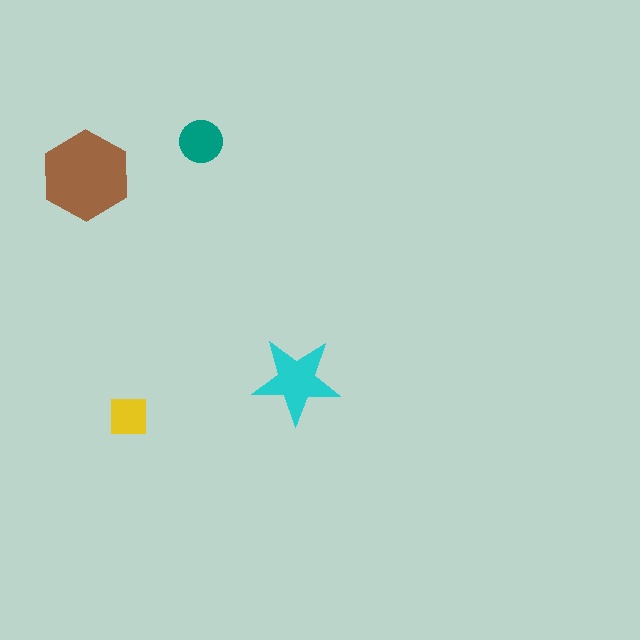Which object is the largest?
The brown hexagon.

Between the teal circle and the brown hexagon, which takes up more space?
The brown hexagon.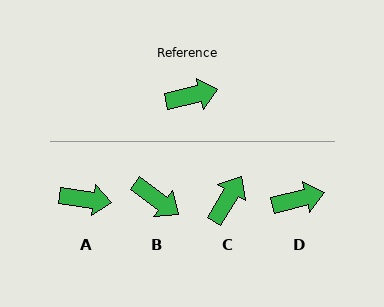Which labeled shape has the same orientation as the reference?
D.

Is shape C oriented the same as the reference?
No, it is off by about 46 degrees.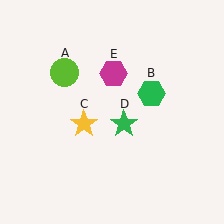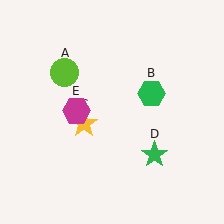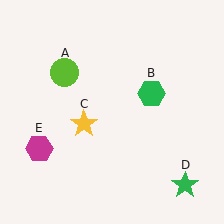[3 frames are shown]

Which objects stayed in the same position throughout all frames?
Lime circle (object A) and green hexagon (object B) and yellow star (object C) remained stationary.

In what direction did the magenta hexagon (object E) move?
The magenta hexagon (object E) moved down and to the left.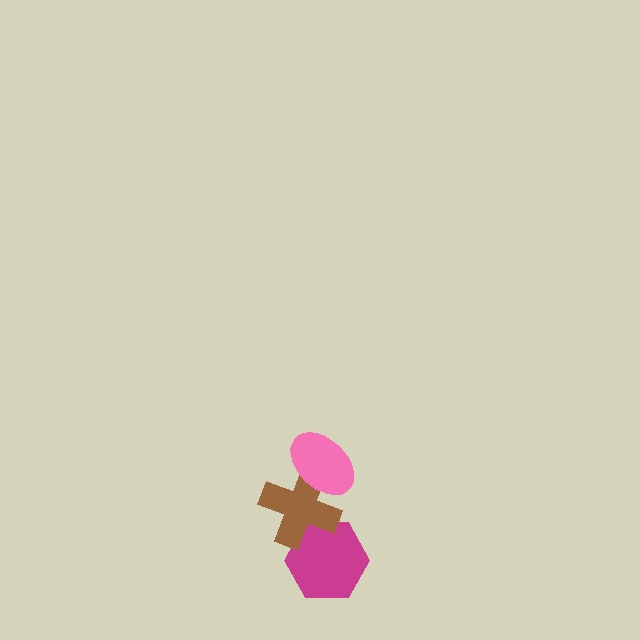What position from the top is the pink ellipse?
The pink ellipse is 1st from the top.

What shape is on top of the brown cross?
The pink ellipse is on top of the brown cross.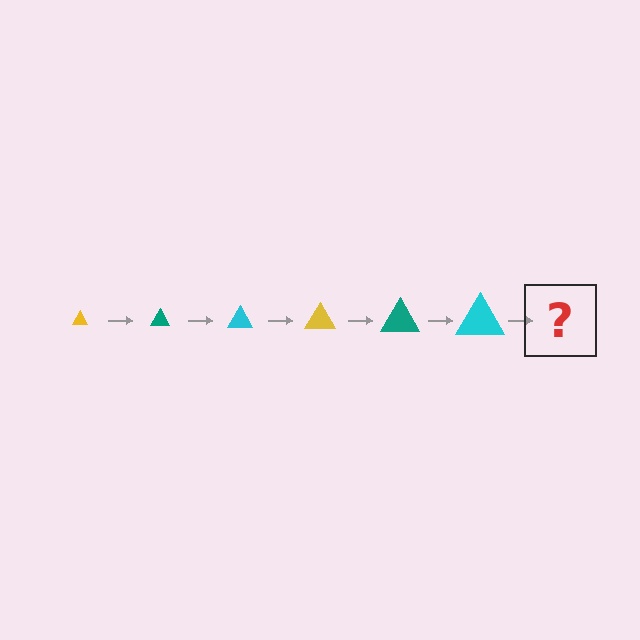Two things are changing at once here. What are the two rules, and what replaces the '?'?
The two rules are that the triangle grows larger each step and the color cycles through yellow, teal, and cyan. The '?' should be a yellow triangle, larger than the previous one.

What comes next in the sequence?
The next element should be a yellow triangle, larger than the previous one.